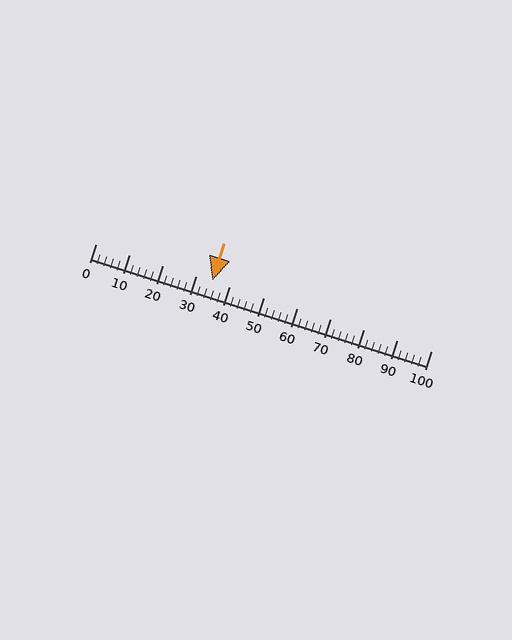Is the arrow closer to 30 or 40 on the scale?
The arrow is closer to 30.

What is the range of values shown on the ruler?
The ruler shows values from 0 to 100.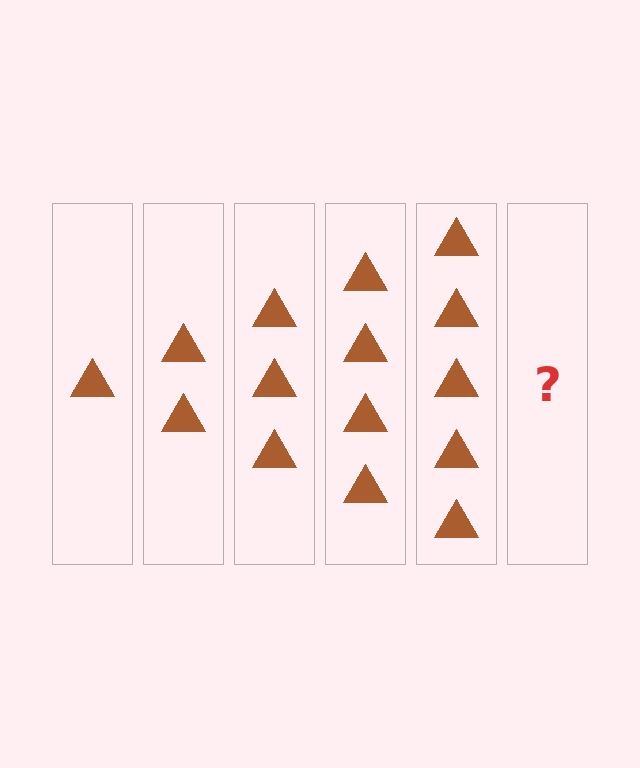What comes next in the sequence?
The next element should be 6 triangles.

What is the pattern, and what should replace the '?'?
The pattern is that each step adds one more triangle. The '?' should be 6 triangles.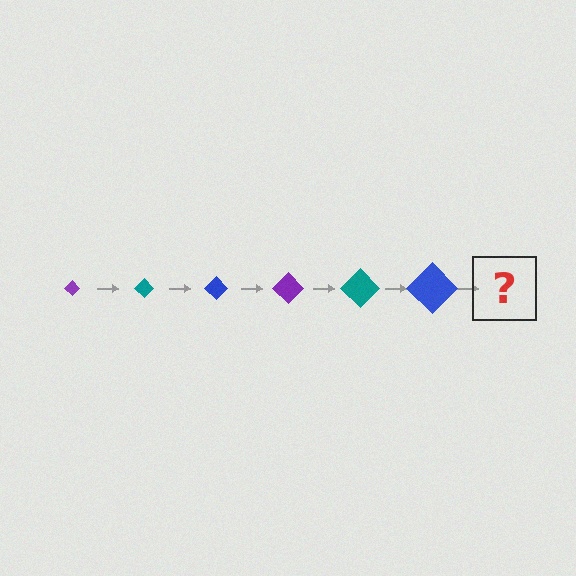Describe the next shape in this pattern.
It should be a purple diamond, larger than the previous one.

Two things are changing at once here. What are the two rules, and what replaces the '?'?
The two rules are that the diamond grows larger each step and the color cycles through purple, teal, and blue. The '?' should be a purple diamond, larger than the previous one.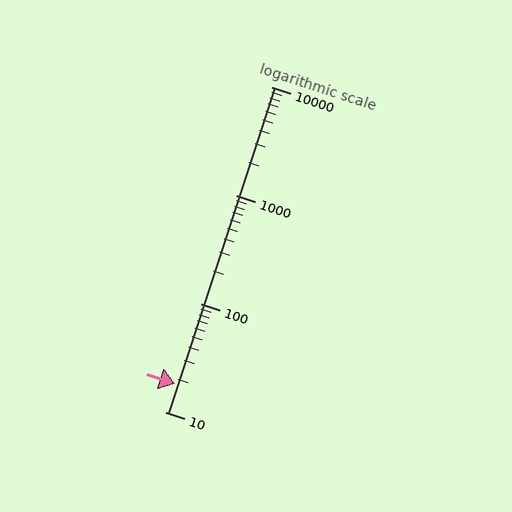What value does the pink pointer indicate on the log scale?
The pointer indicates approximately 18.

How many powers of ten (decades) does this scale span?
The scale spans 3 decades, from 10 to 10000.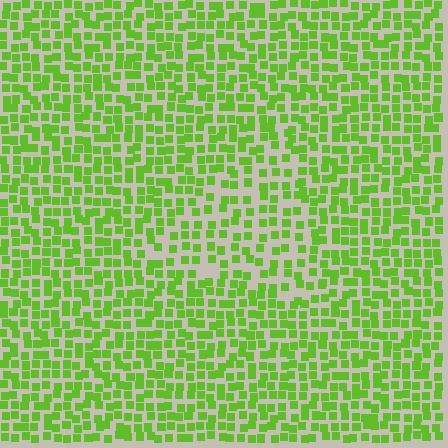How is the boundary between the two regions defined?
The boundary is defined by a change in element density (approximately 1.5x ratio). All elements are the same color, size, and shape.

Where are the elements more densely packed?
The elements are more densely packed outside the triangle boundary.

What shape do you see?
I see a triangle.